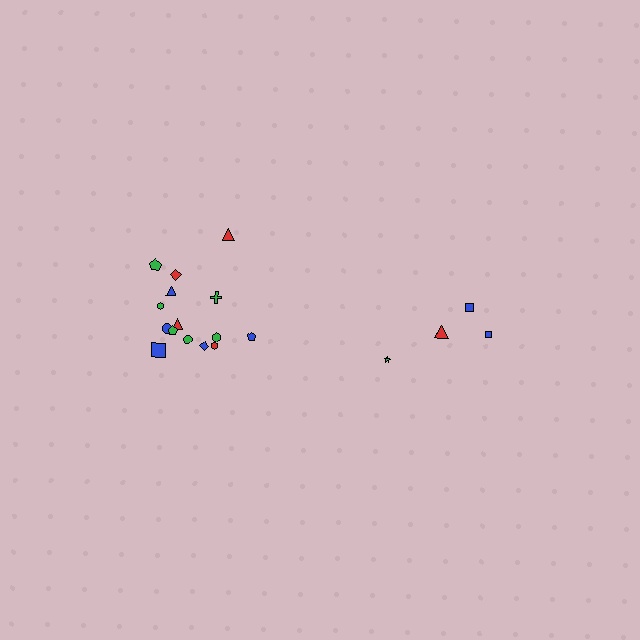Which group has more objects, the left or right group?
The left group.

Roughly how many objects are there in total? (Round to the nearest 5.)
Roughly 20 objects in total.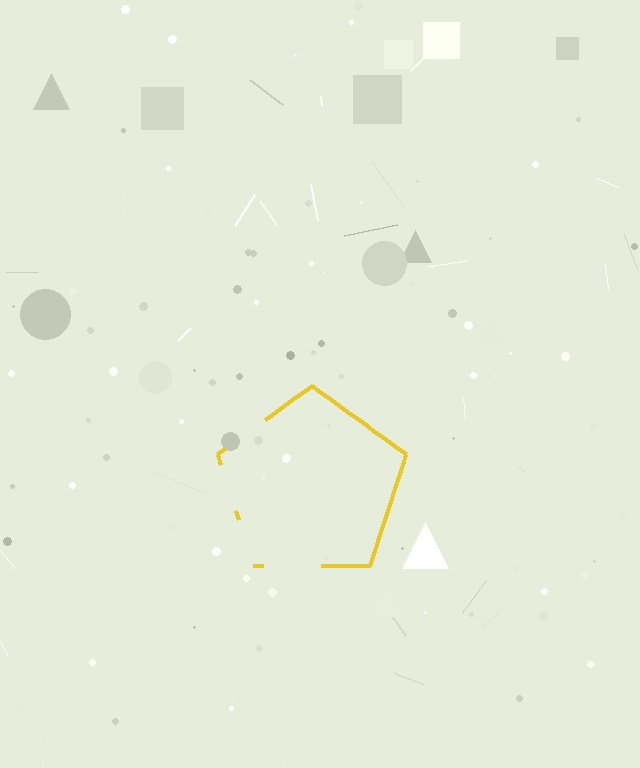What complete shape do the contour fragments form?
The contour fragments form a pentagon.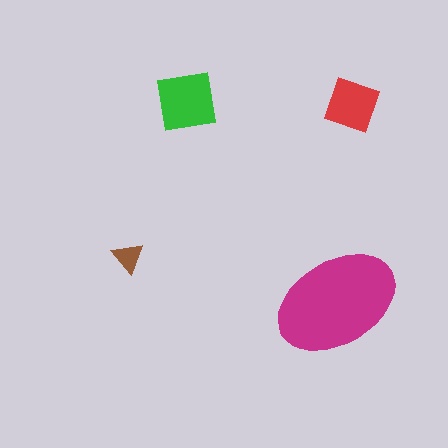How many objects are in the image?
There are 4 objects in the image.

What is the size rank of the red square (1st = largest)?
3rd.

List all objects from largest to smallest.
The magenta ellipse, the green square, the red square, the brown triangle.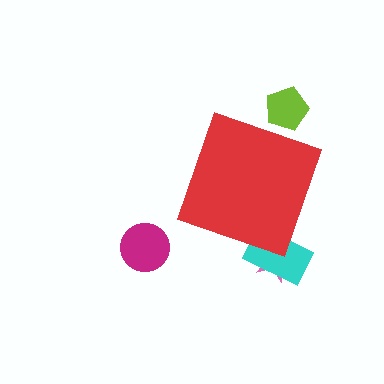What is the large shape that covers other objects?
A red diamond.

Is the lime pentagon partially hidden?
Yes, the lime pentagon is partially hidden behind the red diamond.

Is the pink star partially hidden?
Yes, the pink star is partially hidden behind the red diamond.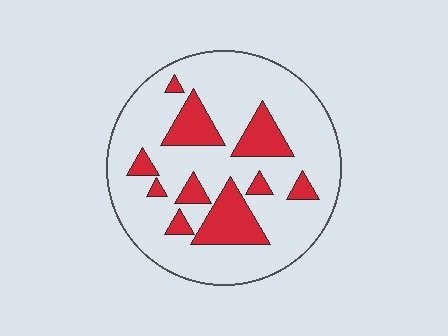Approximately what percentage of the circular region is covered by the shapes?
Approximately 20%.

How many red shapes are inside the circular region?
10.